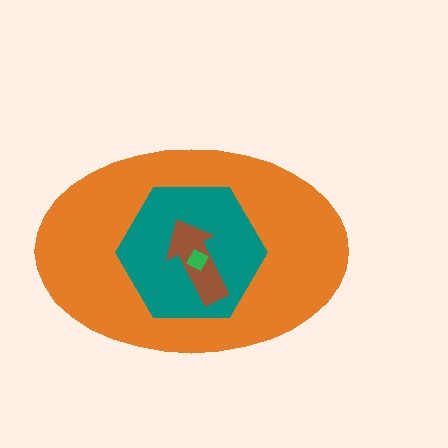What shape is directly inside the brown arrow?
The green diamond.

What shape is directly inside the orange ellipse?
The teal hexagon.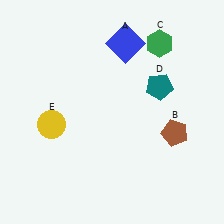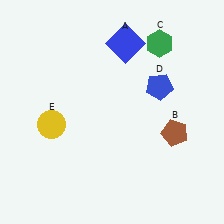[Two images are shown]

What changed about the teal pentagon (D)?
In Image 1, D is teal. In Image 2, it changed to blue.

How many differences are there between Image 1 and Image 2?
There is 1 difference between the two images.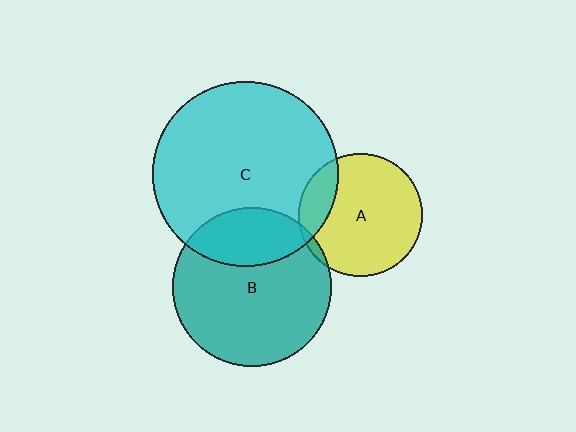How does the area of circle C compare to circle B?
Approximately 1.4 times.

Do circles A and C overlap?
Yes.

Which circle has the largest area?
Circle C (cyan).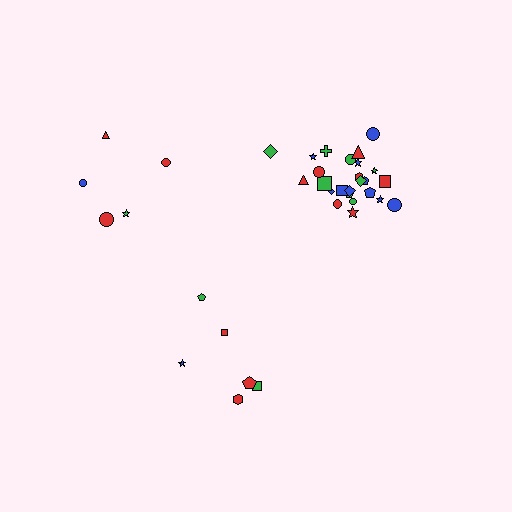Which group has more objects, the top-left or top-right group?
The top-right group.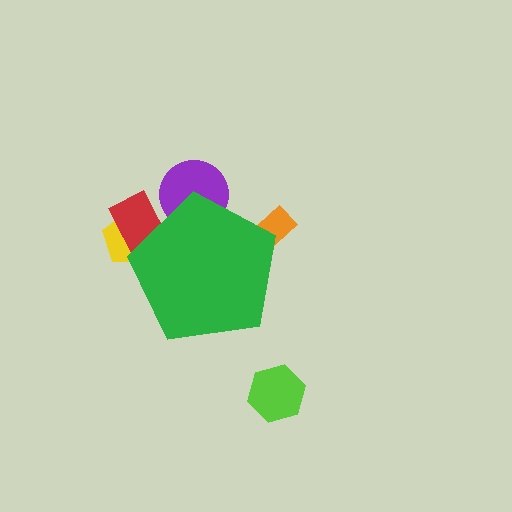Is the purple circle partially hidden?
Yes, the purple circle is partially hidden behind the green pentagon.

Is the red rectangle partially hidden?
Yes, the red rectangle is partially hidden behind the green pentagon.